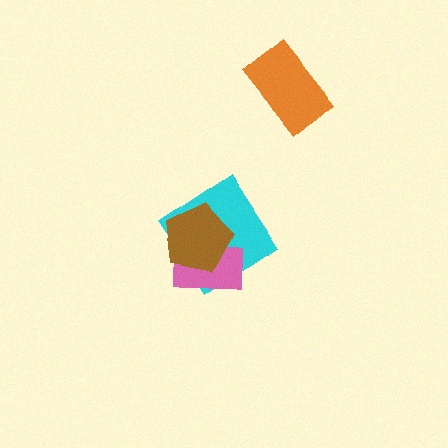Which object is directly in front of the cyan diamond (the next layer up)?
The pink rectangle is directly in front of the cyan diamond.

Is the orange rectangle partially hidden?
No, no other shape covers it.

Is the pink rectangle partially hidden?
Yes, it is partially covered by another shape.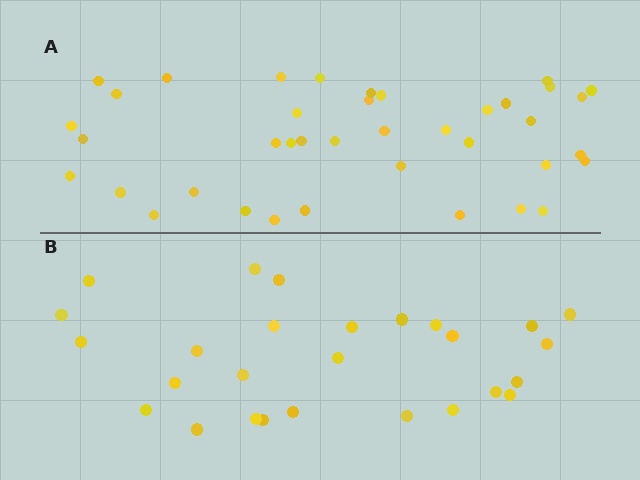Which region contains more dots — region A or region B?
Region A (the top region) has more dots.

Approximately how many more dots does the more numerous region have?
Region A has roughly 12 or so more dots than region B.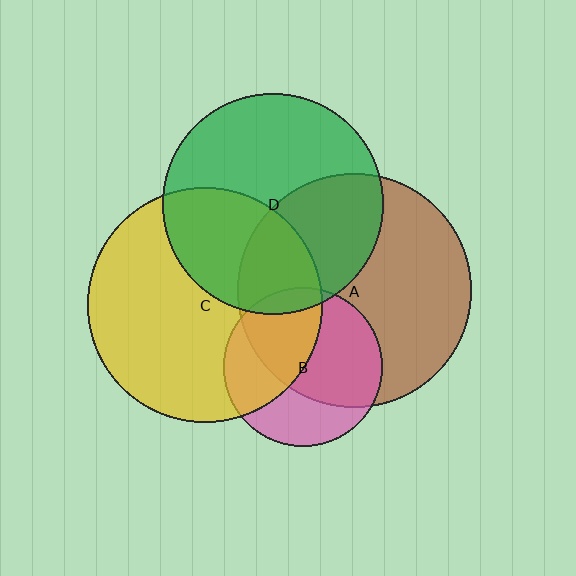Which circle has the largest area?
Circle C (yellow).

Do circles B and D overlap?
Yes.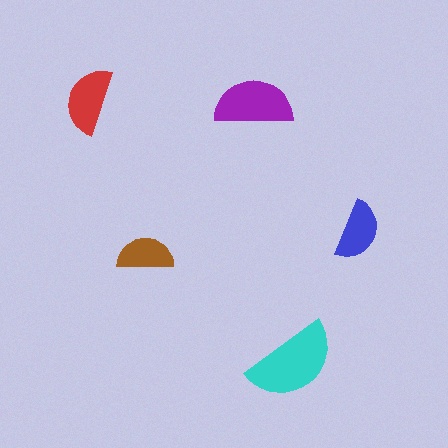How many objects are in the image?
There are 5 objects in the image.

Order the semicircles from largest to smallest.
the cyan one, the purple one, the red one, the blue one, the brown one.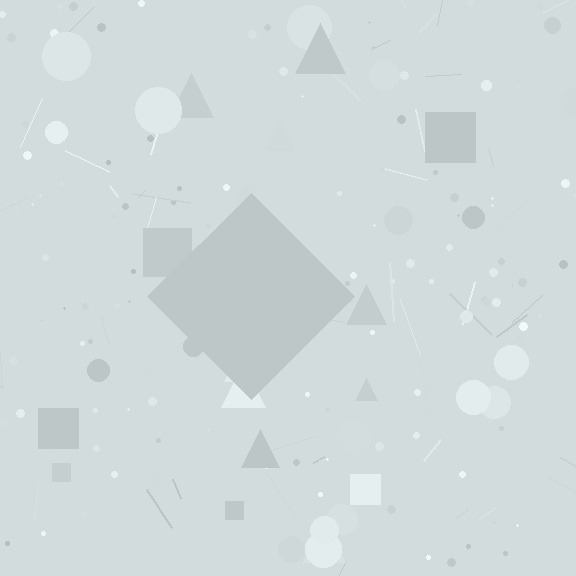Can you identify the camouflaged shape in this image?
The camouflaged shape is a diamond.